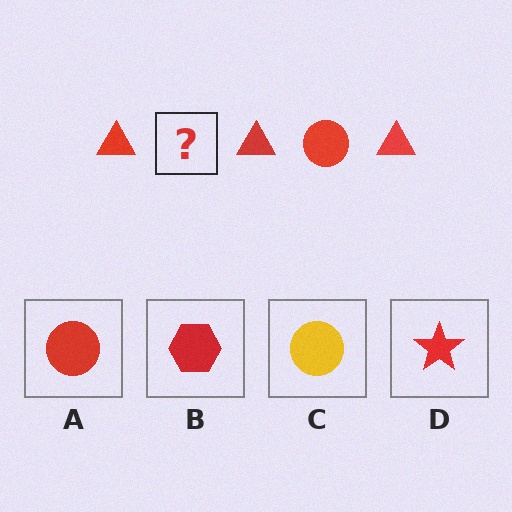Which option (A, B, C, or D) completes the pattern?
A.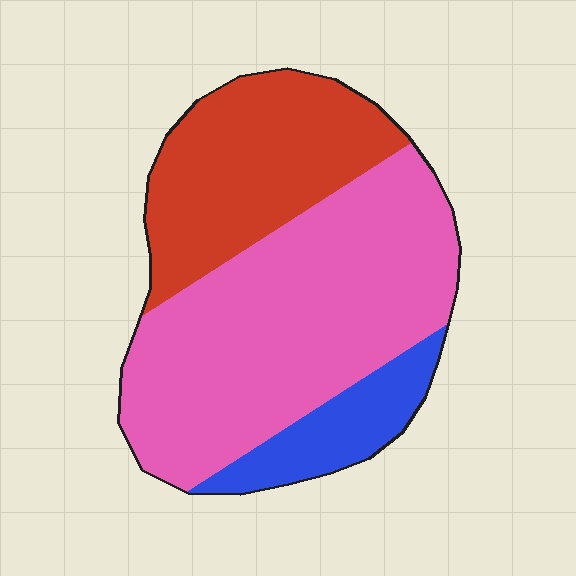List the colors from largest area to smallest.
From largest to smallest: pink, red, blue.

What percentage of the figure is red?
Red covers 31% of the figure.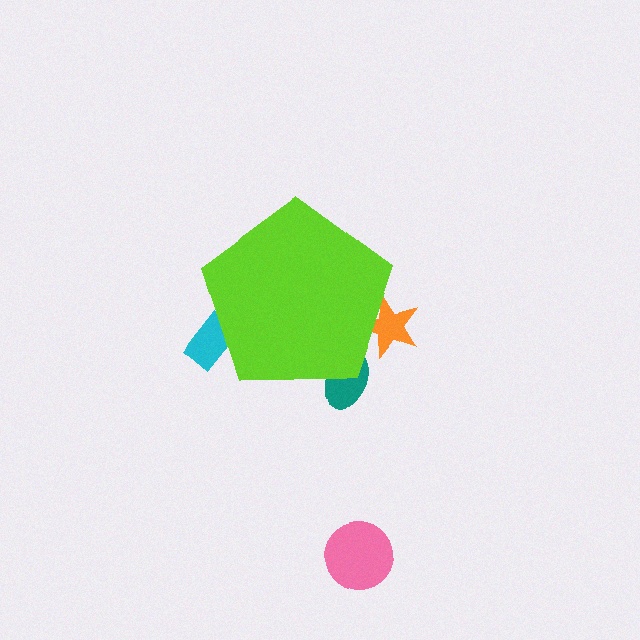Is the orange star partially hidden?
Yes, the orange star is partially hidden behind the lime pentagon.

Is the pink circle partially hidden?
No, the pink circle is fully visible.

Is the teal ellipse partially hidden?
Yes, the teal ellipse is partially hidden behind the lime pentagon.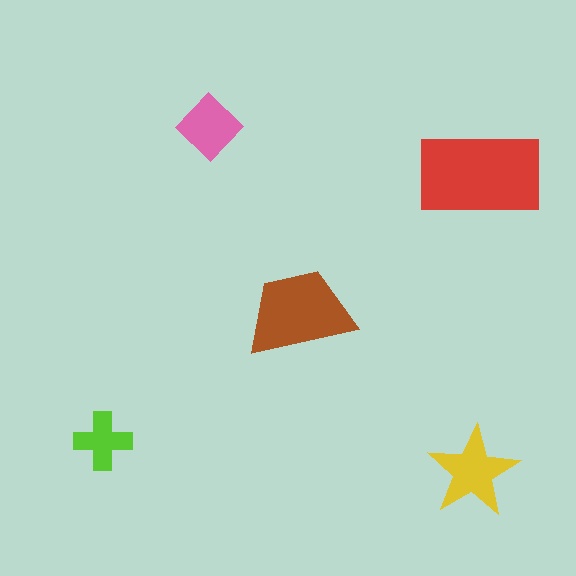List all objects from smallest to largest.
The lime cross, the pink diamond, the yellow star, the brown trapezoid, the red rectangle.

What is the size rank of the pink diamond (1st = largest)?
4th.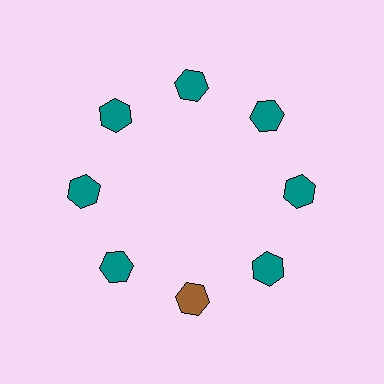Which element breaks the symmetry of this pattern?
The brown hexagon at roughly the 6 o'clock position breaks the symmetry. All other shapes are teal hexagons.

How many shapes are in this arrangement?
There are 8 shapes arranged in a ring pattern.